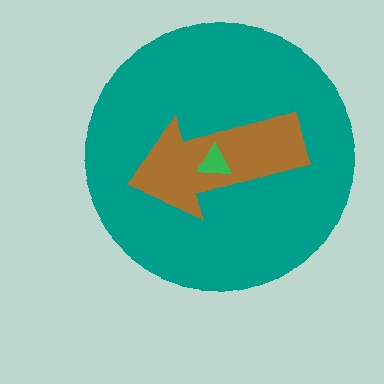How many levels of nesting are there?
3.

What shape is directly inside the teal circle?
The brown arrow.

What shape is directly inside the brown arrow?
The green triangle.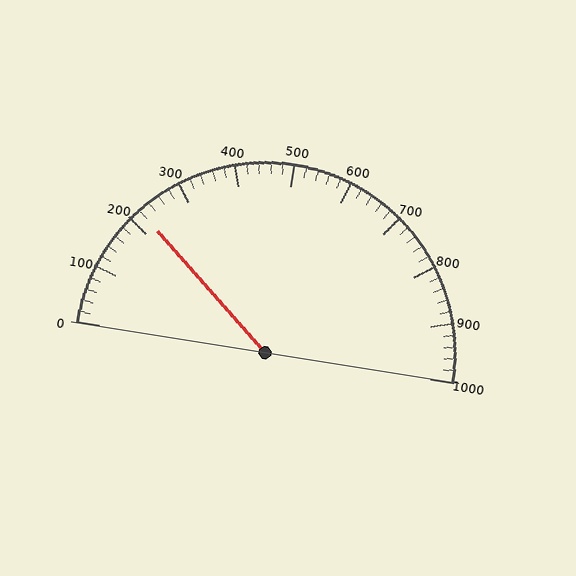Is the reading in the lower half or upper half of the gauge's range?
The reading is in the lower half of the range (0 to 1000).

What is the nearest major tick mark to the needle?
The nearest major tick mark is 200.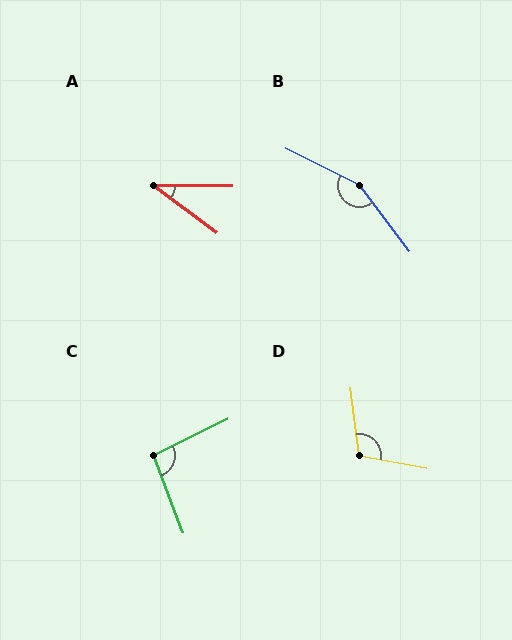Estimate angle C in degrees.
Approximately 95 degrees.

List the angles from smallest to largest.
A (36°), C (95°), D (108°), B (153°).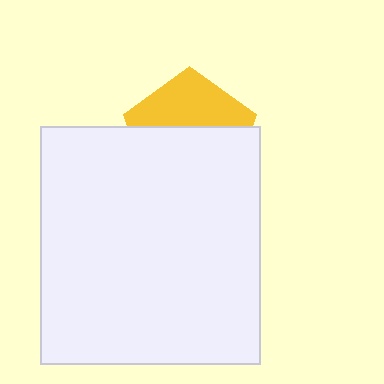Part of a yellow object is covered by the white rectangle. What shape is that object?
It is a pentagon.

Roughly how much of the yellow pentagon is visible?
A small part of it is visible (roughly 40%).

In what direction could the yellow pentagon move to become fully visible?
The yellow pentagon could move up. That would shift it out from behind the white rectangle entirely.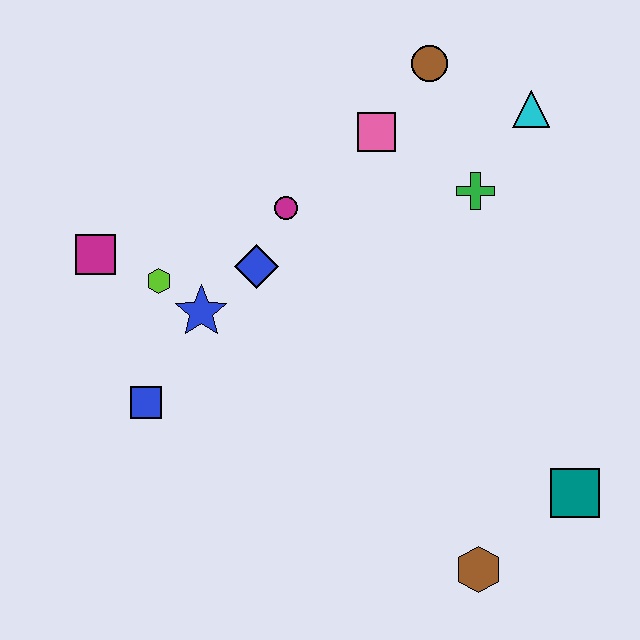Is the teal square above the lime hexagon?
No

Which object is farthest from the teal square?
The magenta square is farthest from the teal square.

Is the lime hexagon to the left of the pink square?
Yes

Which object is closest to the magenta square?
The lime hexagon is closest to the magenta square.